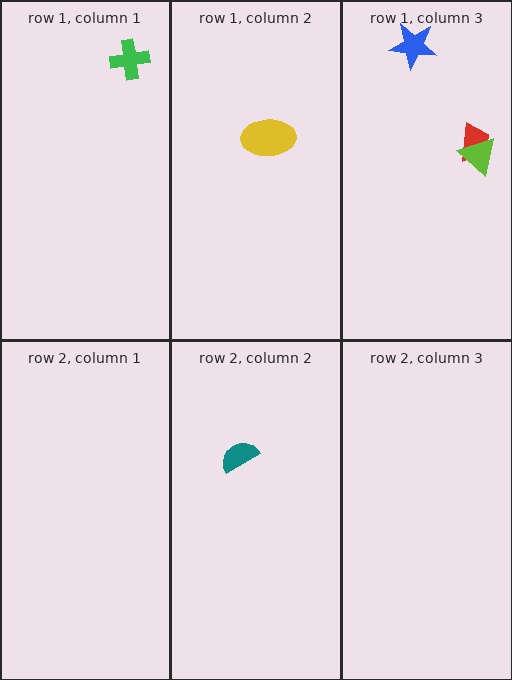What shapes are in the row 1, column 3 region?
The red trapezoid, the blue star, the lime triangle.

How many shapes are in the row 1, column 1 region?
1.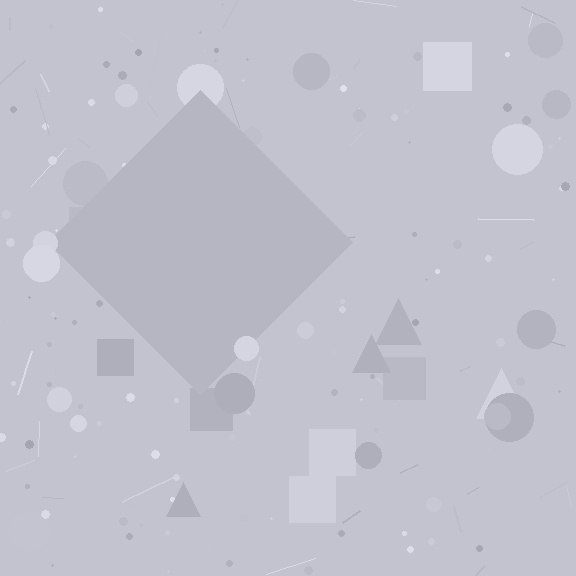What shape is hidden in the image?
A diamond is hidden in the image.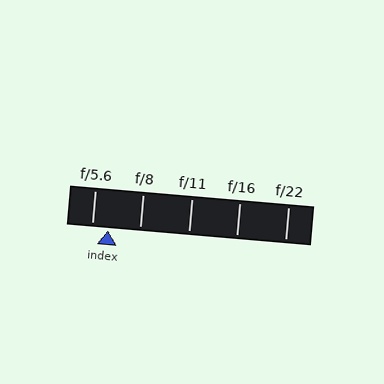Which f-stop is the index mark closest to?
The index mark is closest to f/5.6.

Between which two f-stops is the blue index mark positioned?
The index mark is between f/5.6 and f/8.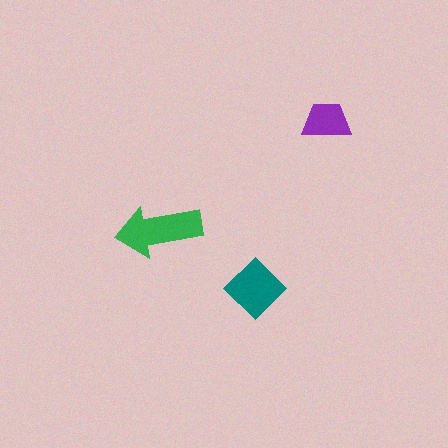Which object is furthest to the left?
The green arrow is leftmost.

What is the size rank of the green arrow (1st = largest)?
1st.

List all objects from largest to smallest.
The green arrow, the teal diamond, the purple trapezoid.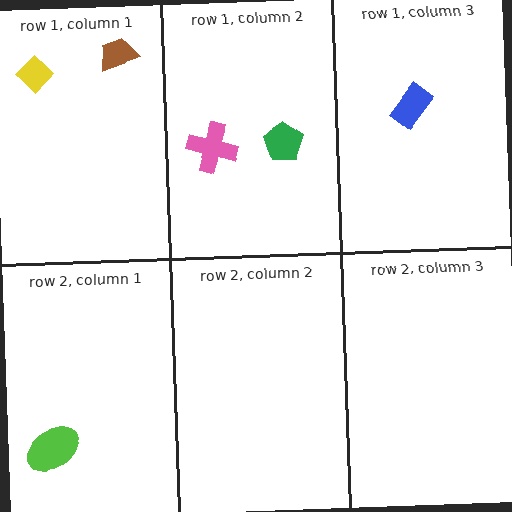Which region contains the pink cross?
The row 1, column 2 region.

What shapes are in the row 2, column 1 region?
The lime ellipse.